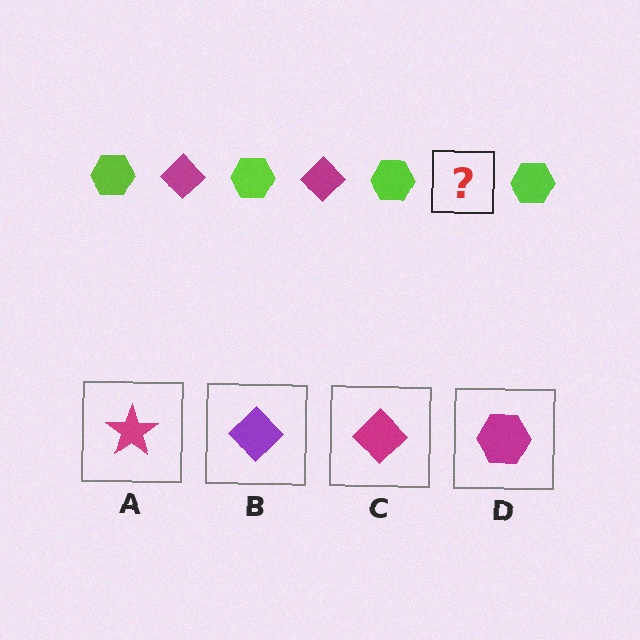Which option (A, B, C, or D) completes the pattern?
C.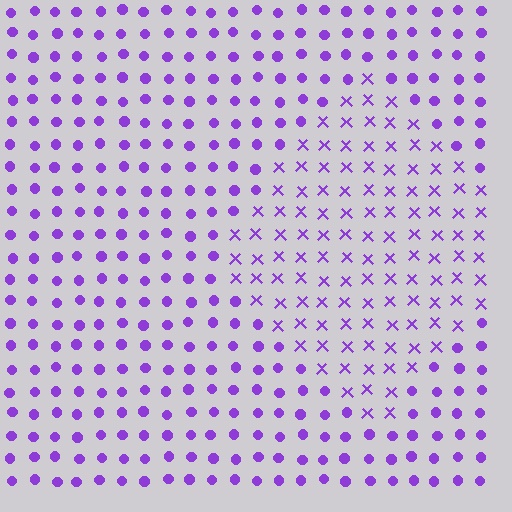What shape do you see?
I see a diamond.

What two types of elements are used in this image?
The image uses X marks inside the diamond region and circles outside it.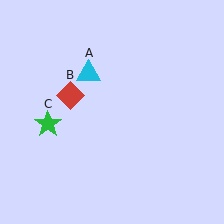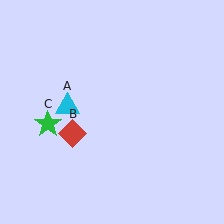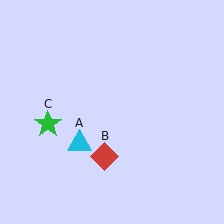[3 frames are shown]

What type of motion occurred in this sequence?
The cyan triangle (object A), red diamond (object B) rotated counterclockwise around the center of the scene.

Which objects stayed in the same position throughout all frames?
Green star (object C) remained stationary.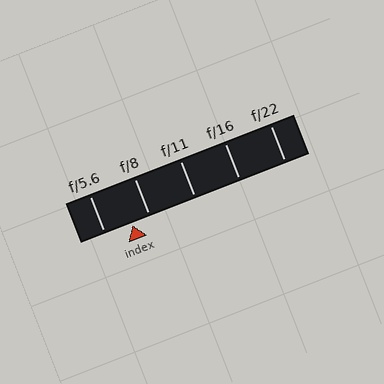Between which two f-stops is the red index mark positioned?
The index mark is between f/5.6 and f/8.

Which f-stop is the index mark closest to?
The index mark is closest to f/8.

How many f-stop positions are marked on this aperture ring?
There are 5 f-stop positions marked.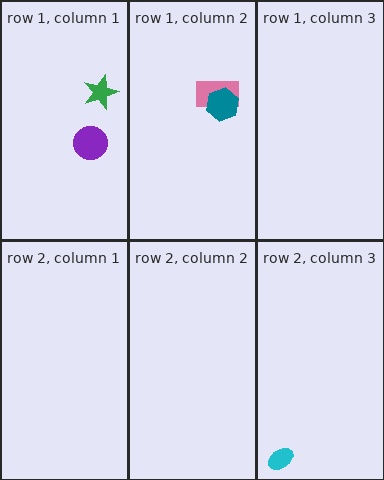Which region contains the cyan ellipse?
The row 2, column 3 region.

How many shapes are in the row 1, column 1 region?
2.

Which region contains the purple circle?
The row 1, column 1 region.